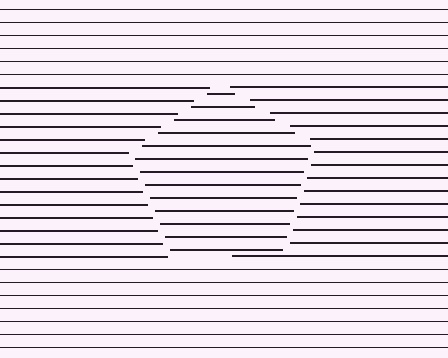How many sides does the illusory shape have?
5 sides — the line-ends trace a pentagon.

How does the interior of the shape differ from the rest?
The interior of the shape contains the same grating, shifted by half a period — the contour is defined by the phase discontinuity where line-ends from the inner and outer gratings abut.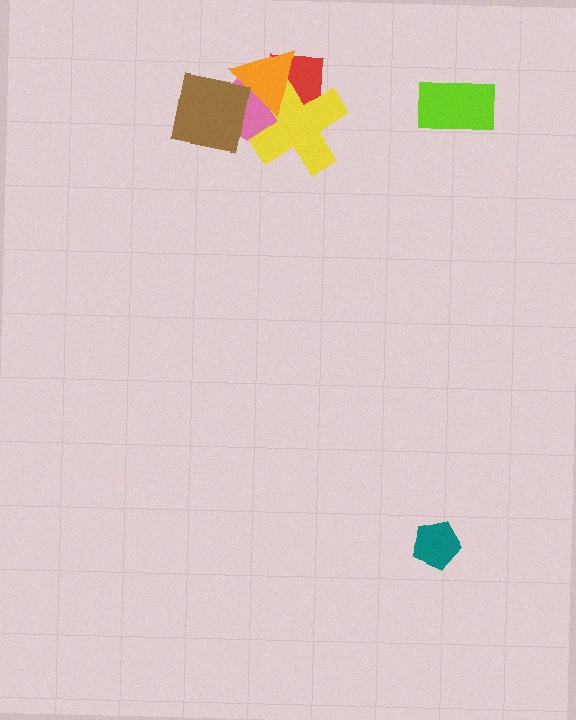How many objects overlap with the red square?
3 objects overlap with the red square.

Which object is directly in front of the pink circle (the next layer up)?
The yellow cross is directly in front of the pink circle.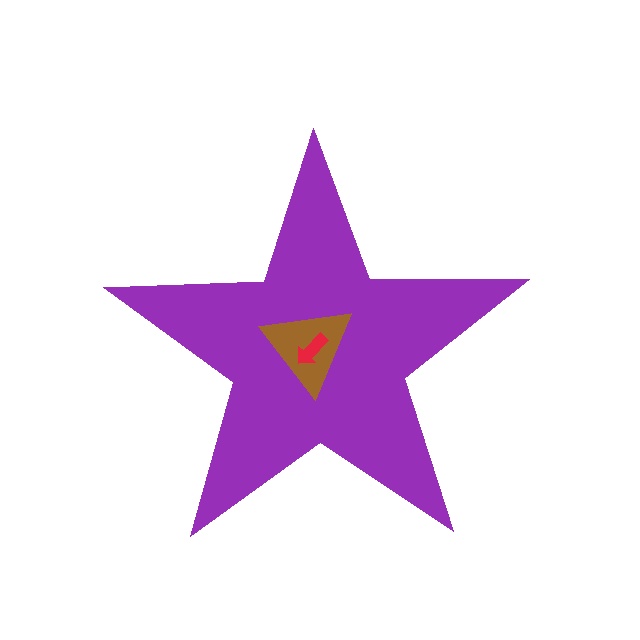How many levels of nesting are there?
3.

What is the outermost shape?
The purple star.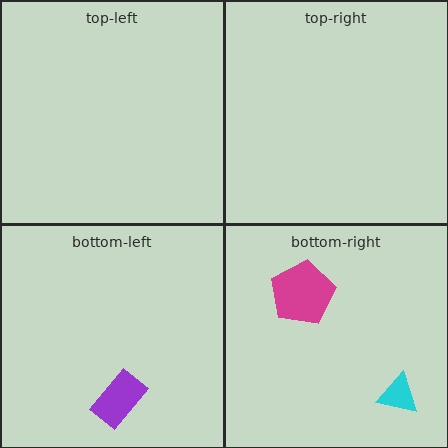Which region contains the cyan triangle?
The bottom-right region.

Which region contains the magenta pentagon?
The bottom-right region.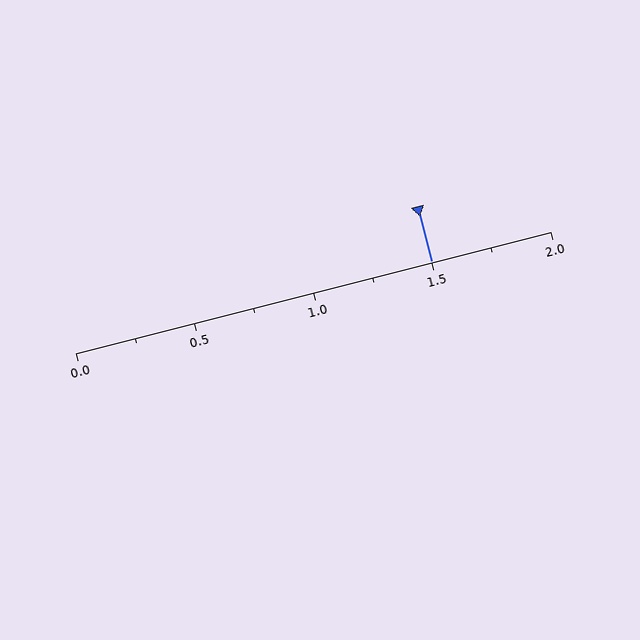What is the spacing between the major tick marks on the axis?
The major ticks are spaced 0.5 apart.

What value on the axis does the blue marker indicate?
The marker indicates approximately 1.5.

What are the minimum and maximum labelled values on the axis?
The axis runs from 0.0 to 2.0.